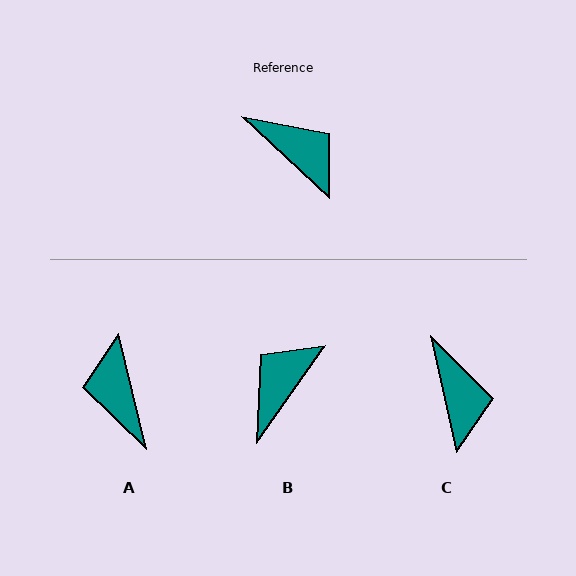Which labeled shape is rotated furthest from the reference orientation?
A, about 146 degrees away.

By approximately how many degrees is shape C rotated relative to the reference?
Approximately 35 degrees clockwise.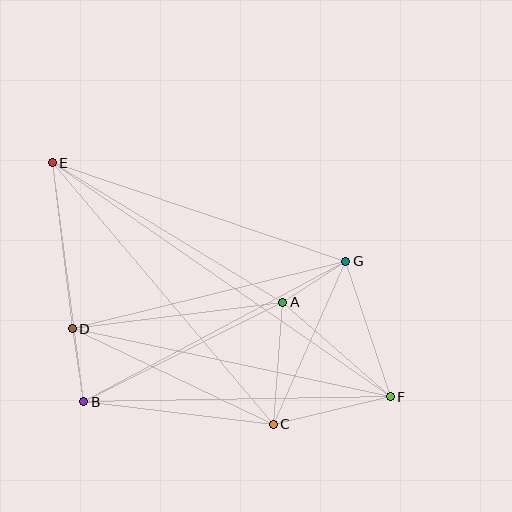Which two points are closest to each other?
Points B and D are closest to each other.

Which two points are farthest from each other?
Points E and F are farthest from each other.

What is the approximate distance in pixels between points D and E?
The distance between D and E is approximately 167 pixels.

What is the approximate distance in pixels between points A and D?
The distance between A and D is approximately 213 pixels.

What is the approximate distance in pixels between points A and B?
The distance between A and B is approximately 223 pixels.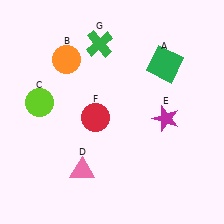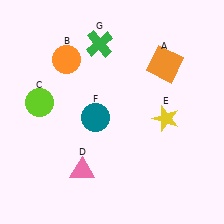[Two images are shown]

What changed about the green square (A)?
In Image 1, A is green. In Image 2, it changed to orange.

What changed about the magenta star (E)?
In Image 1, E is magenta. In Image 2, it changed to yellow.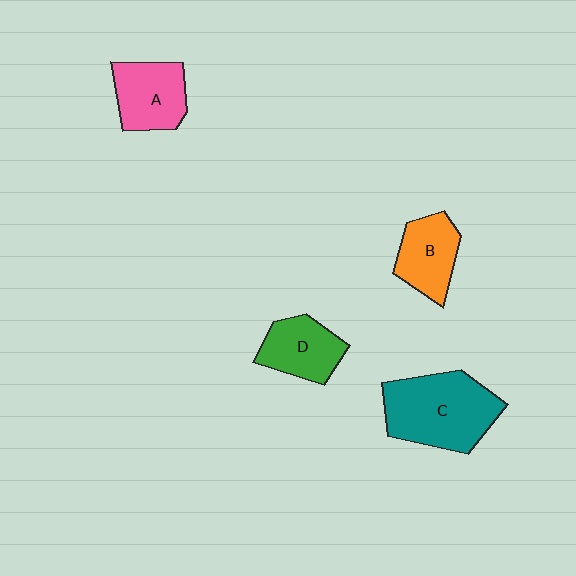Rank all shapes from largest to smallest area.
From largest to smallest: C (teal), A (pink), B (orange), D (green).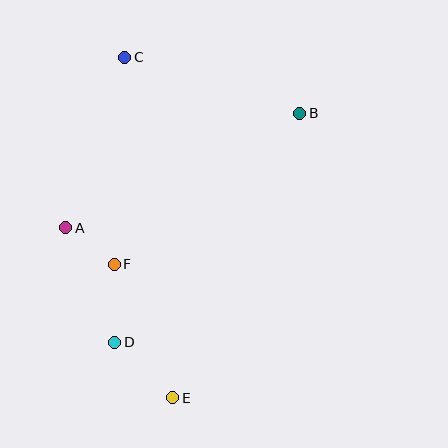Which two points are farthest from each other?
Points C and E are farthest from each other.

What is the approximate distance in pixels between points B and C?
The distance between B and C is approximately 184 pixels.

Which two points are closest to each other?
Points A and F are closest to each other.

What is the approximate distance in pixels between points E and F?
The distance between E and F is approximately 146 pixels.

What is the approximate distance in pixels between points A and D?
The distance between A and D is approximately 124 pixels.